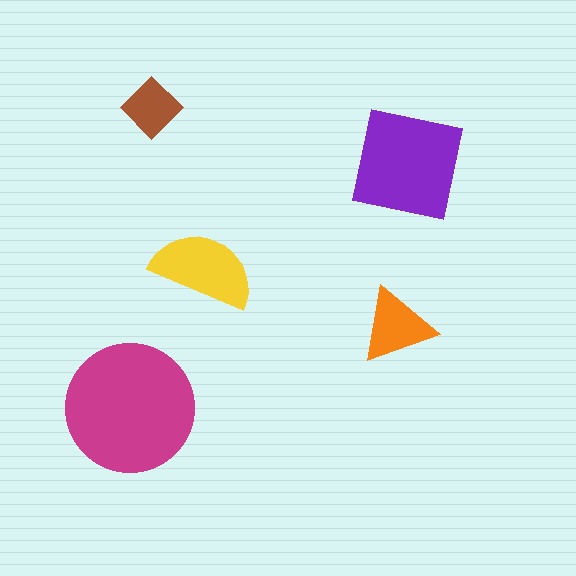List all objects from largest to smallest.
The magenta circle, the purple square, the yellow semicircle, the orange triangle, the brown diamond.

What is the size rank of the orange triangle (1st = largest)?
4th.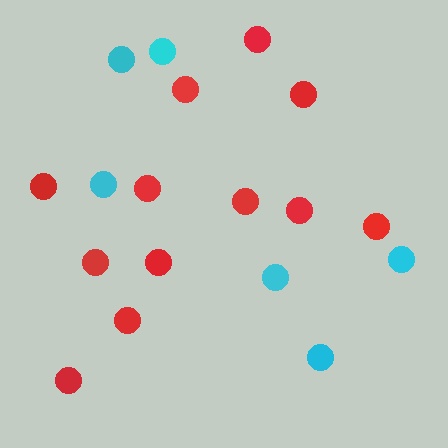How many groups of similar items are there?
There are 2 groups: one group of cyan circles (6) and one group of red circles (12).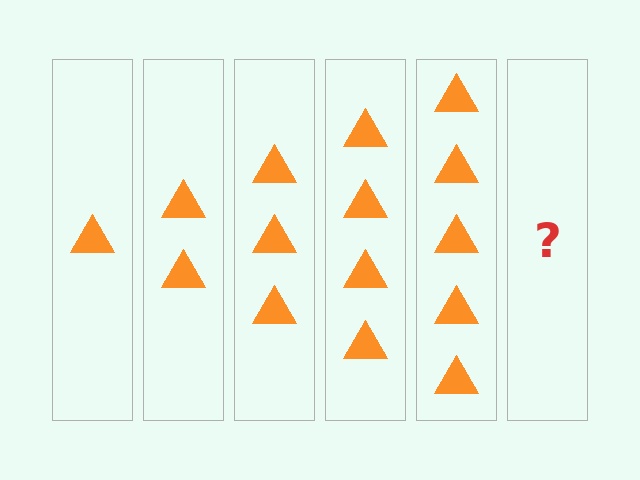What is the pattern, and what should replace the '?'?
The pattern is that each step adds one more triangle. The '?' should be 6 triangles.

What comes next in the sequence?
The next element should be 6 triangles.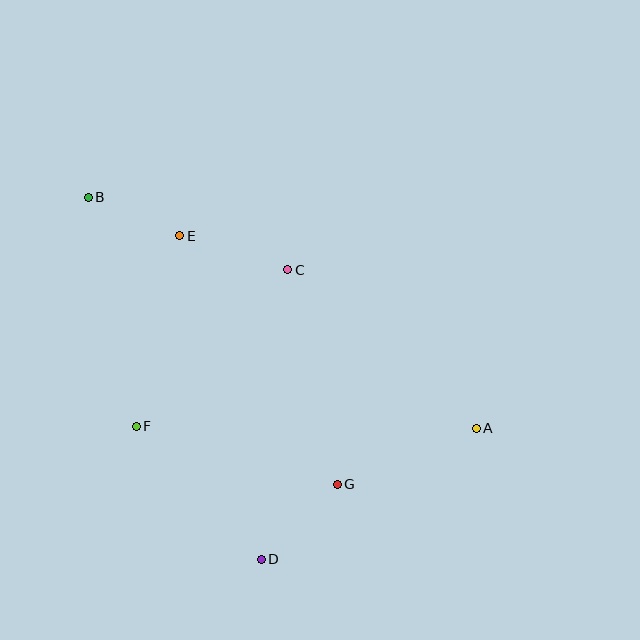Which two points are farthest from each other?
Points A and B are farthest from each other.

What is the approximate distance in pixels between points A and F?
The distance between A and F is approximately 340 pixels.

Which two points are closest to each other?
Points B and E are closest to each other.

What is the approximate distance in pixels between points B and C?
The distance between B and C is approximately 212 pixels.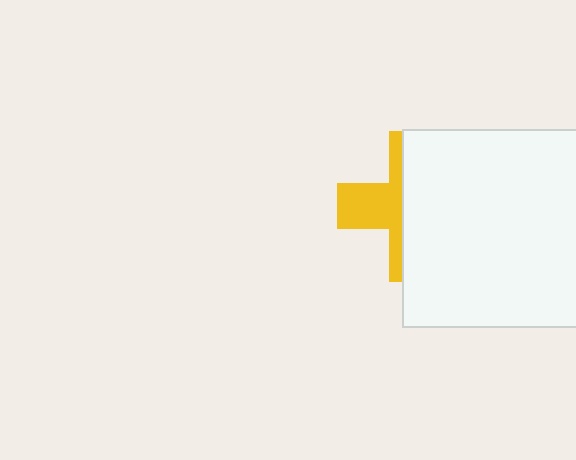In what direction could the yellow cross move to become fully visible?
The yellow cross could move left. That would shift it out from behind the white rectangle entirely.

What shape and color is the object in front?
The object in front is a white rectangle.